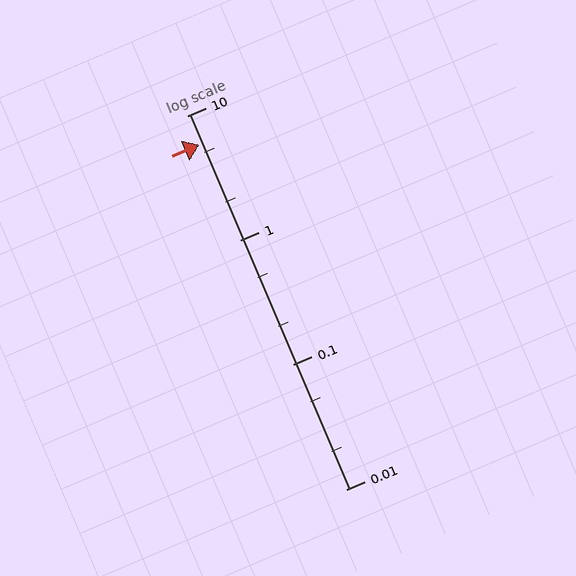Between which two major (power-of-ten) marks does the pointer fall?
The pointer is between 1 and 10.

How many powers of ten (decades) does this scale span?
The scale spans 3 decades, from 0.01 to 10.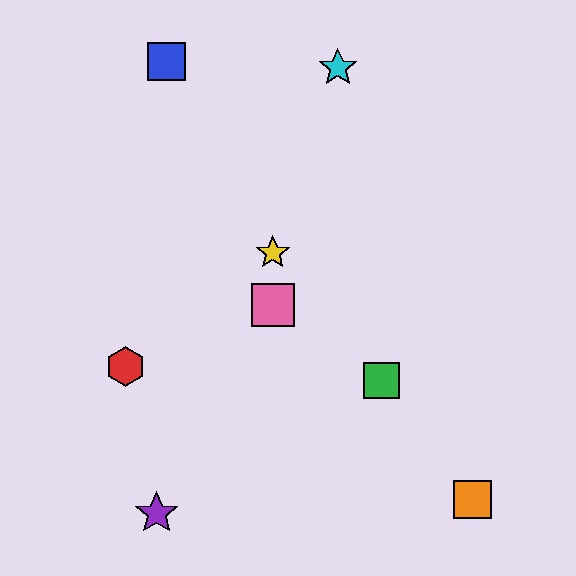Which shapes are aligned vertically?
The yellow star, the pink square are aligned vertically.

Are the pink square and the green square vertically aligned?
No, the pink square is at x≈273 and the green square is at x≈381.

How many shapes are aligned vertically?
2 shapes (the yellow star, the pink square) are aligned vertically.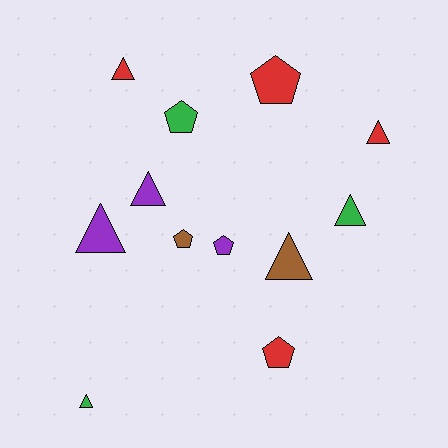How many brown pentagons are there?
There is 1 brown pentagon.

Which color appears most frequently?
Red, with 4 objects.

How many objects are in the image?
There are 12 objects.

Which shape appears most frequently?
Triangle, with 7 objects.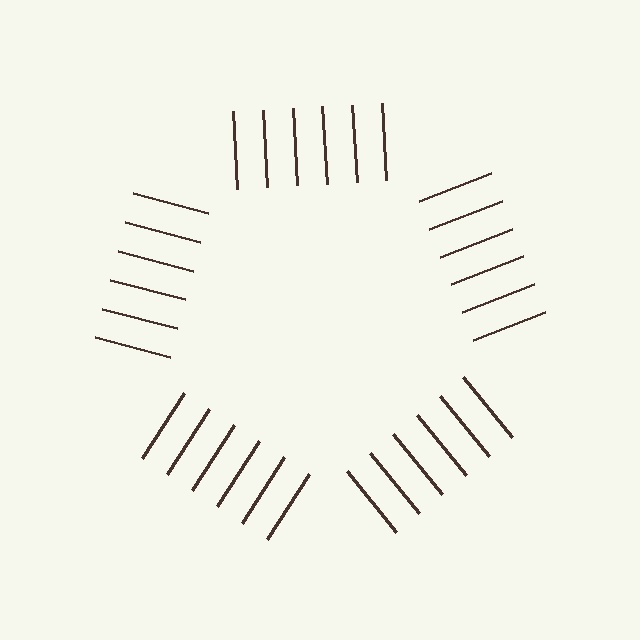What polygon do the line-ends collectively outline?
An illusory pentagon — the line segments terminate on its edges but no continuous stroke is drawn.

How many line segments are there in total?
30 — 6 along each of the 5 edges.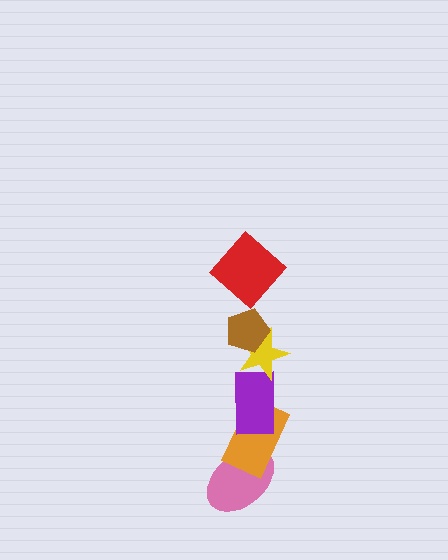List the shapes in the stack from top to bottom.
From top to bottom: the red diamond, the brown pentagon, the yellow star, the purple rectangle, the orange rectangle, the pink ellipse.